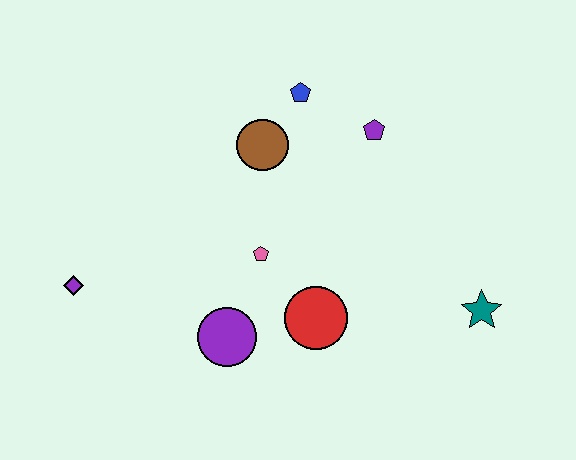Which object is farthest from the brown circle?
The teal star is farthest from the brown circle.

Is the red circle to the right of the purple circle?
Yes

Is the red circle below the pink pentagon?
Yes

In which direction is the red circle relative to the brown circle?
The red circle is below the brown circle.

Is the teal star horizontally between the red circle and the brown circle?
No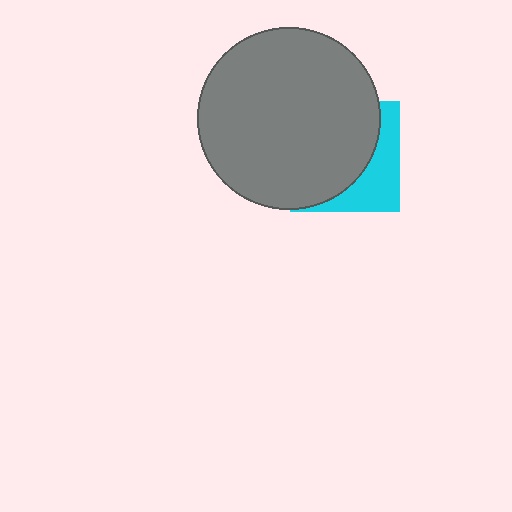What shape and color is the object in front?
The object in front is a gray circle.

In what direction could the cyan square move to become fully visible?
The cyan square could move right. That would shift it out from behind the gray circle entirely.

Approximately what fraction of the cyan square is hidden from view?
Roughly 67% of the cyan square is hidden behind the gray circle.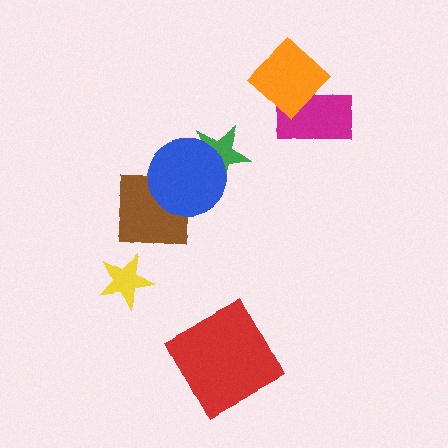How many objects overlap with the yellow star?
0 objects overlap with the yellow star.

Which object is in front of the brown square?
The blue circle is in front of the brown square.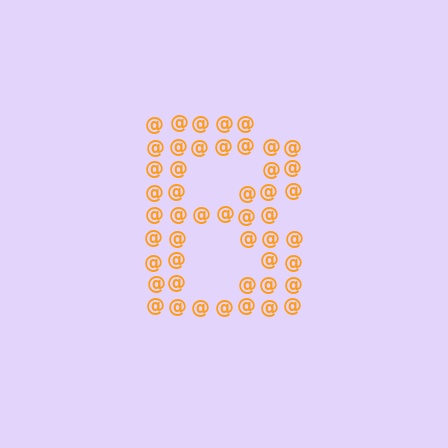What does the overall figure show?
The overall figure shows the letter B.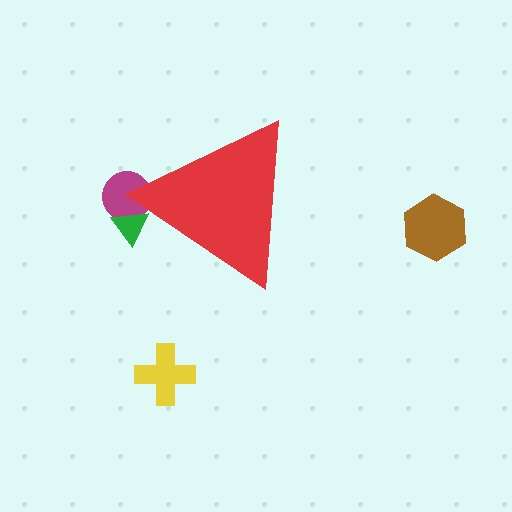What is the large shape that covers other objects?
A red triangle.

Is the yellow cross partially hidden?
No, the yellow cross is fully visible.